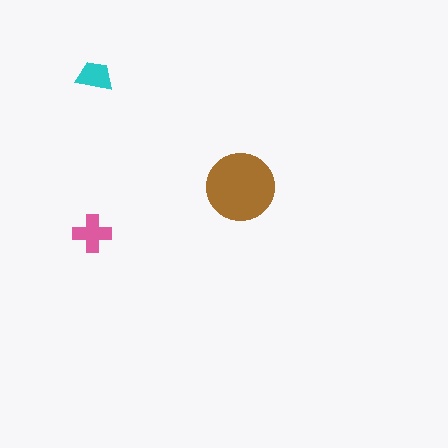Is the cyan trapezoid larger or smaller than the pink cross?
Smaller.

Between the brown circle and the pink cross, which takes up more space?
The brown circle.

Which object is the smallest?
The cyan trapezoid.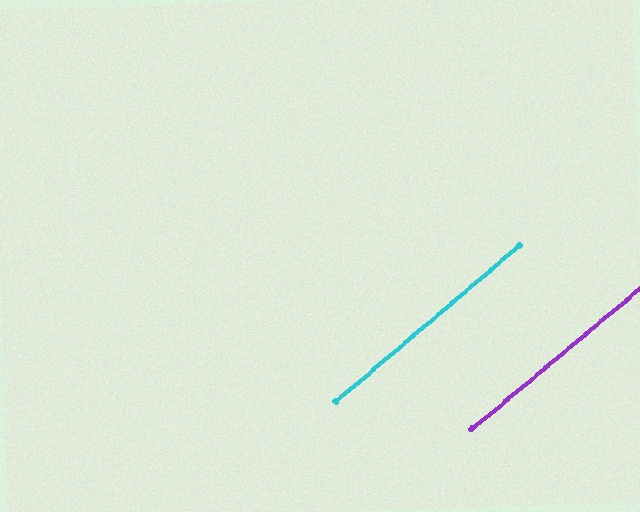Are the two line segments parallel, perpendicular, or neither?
Parallel — their directions differ by only 0.5°.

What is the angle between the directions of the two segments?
Approximately 1 degree.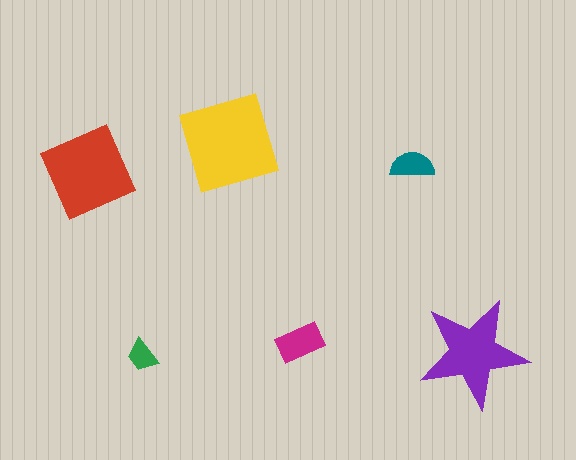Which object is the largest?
The yellow diamond.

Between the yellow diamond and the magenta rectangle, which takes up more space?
The yellow diamond.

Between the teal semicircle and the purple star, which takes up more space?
The purple star.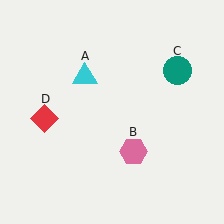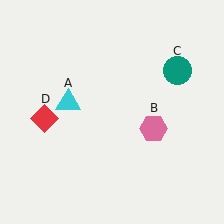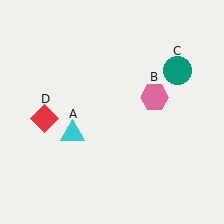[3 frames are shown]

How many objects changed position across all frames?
2 objects changed position: cyan triangle (object A), pink hexagon (object B).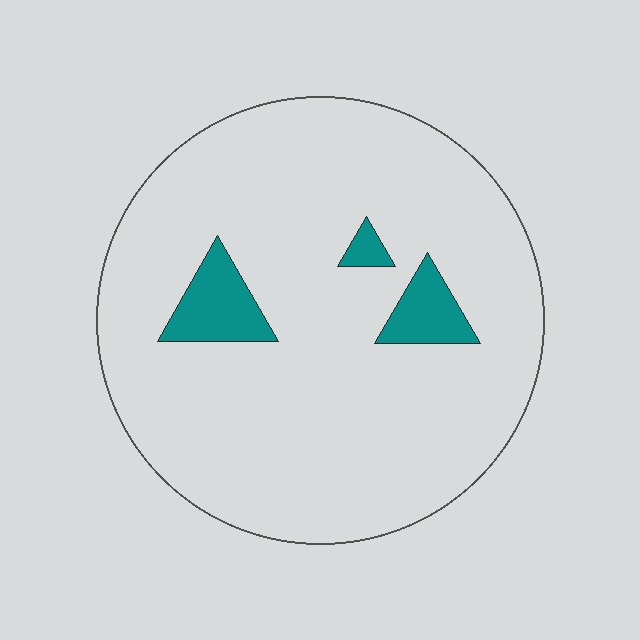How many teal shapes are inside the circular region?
3.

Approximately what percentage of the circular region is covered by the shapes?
Approximately 10%.